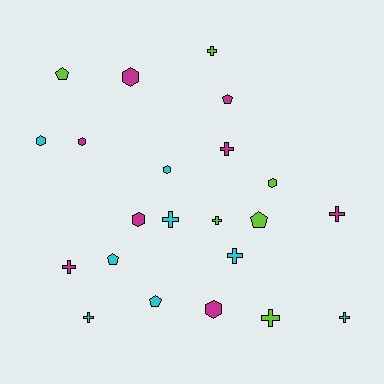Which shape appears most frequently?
Cross, with 10 objects.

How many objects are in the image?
There are 22 objects.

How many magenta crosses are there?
There are 3 magenta crosses.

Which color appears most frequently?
Cyan, with 8 objects.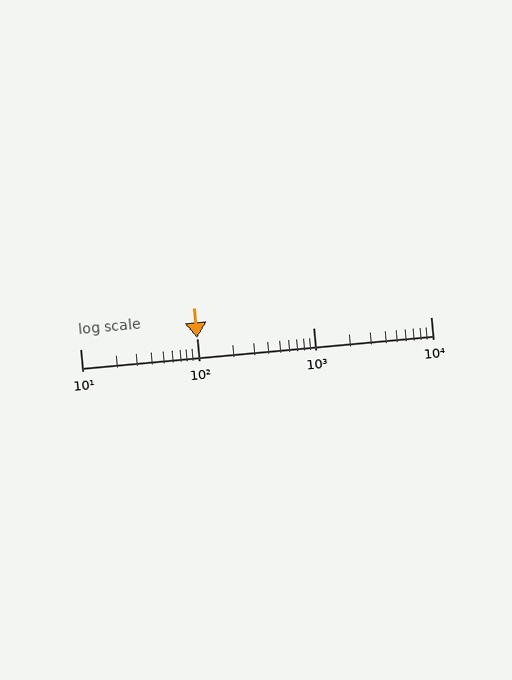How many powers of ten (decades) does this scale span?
The scale spans 3 decades, from 10 to 10000.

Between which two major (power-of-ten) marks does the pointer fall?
The pointer is between 100 and 1000.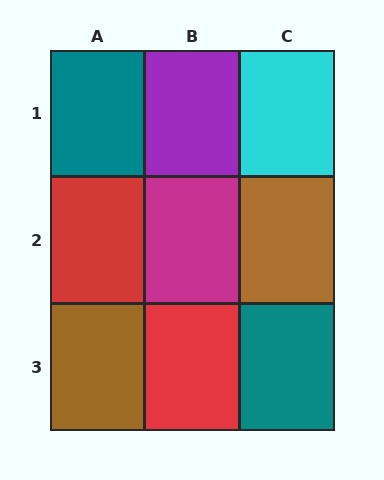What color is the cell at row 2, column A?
Red.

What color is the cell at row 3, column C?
Teal.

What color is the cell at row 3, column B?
Red.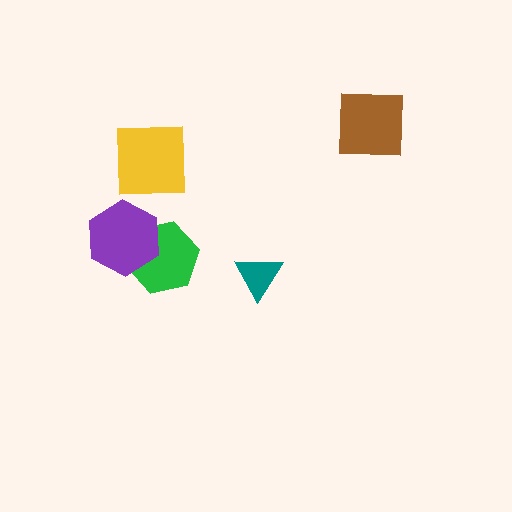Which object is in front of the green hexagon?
The purple hexagon is in front of the green hexagon.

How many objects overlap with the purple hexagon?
1 object overlaps with the purple hexagon.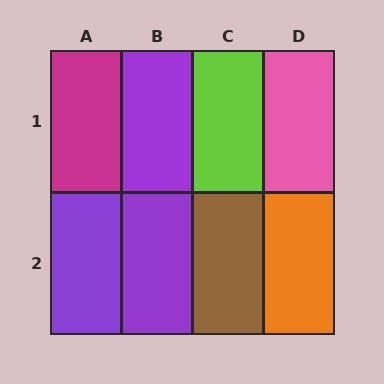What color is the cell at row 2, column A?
Purple.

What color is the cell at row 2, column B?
Purple.